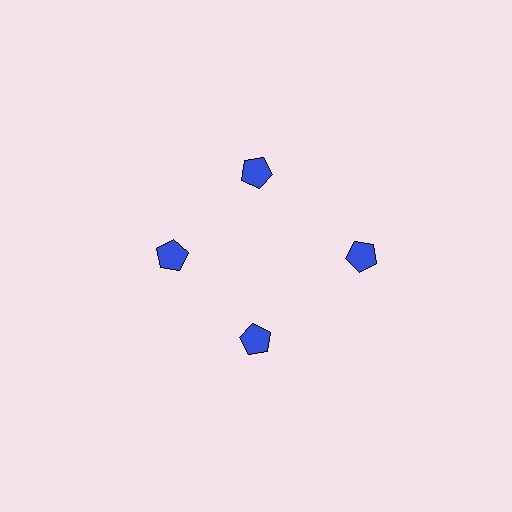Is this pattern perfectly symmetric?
No. The 4 blue pentagons are arranged in a ring, but one element near the 3 o'clock position is pushed outward from the center, breaking the 4-fold rotational symmetry.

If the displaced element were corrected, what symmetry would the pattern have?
It would have 4-fold rotational symmetry — the pattern would map onto itself every 90 degrees.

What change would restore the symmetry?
The symmetry would be restored by moving it inward, back onto the ring so that all 4 pentagons sit at equal angles and equal distance from the center.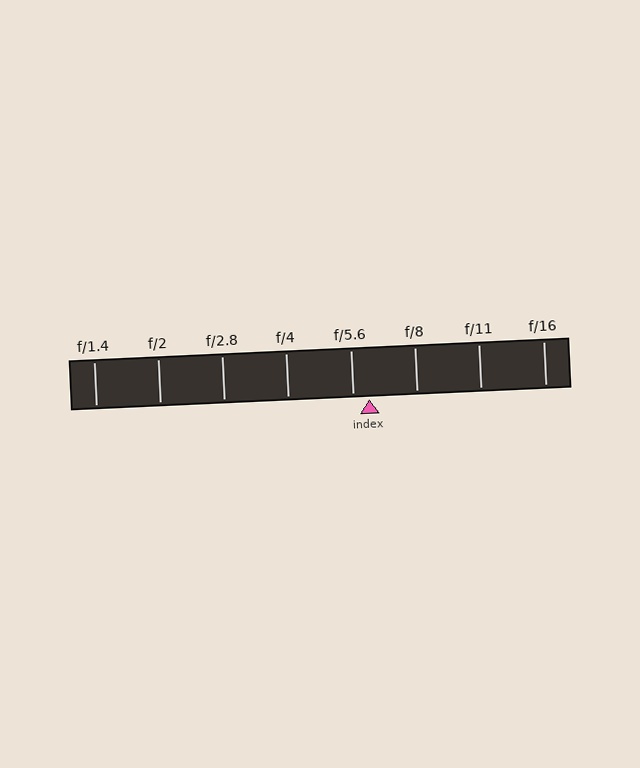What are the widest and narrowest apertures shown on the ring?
The widest aperture shown is f/1.4 and the narrowest is f/16.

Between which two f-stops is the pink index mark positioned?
The index mark is between f/5.6 and f/8.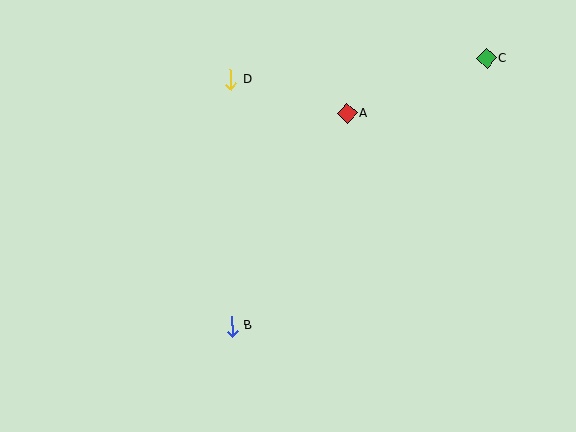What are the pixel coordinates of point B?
Point B is at (232, 326).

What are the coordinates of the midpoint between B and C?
The midpoint between B and C is at (359, 192).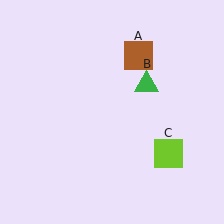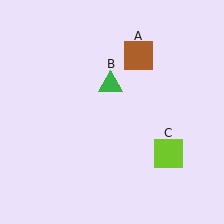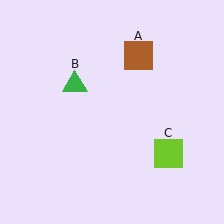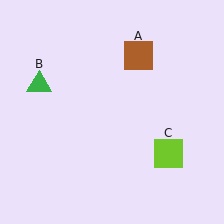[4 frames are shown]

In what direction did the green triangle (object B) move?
The green triangle (object B) moved left.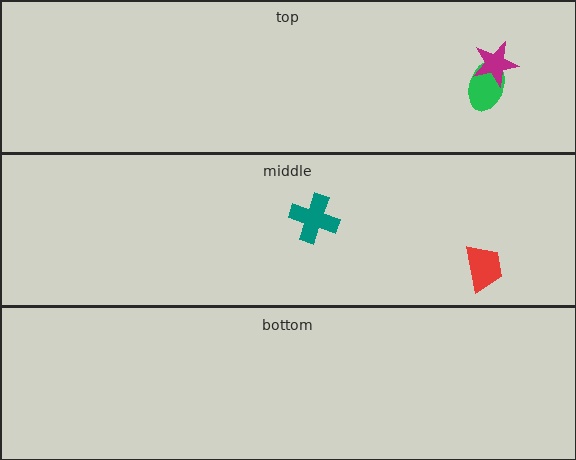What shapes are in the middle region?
The teal cross, the red trapezoid.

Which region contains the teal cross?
The middle region.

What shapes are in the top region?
The green ellipse, the magenta star.